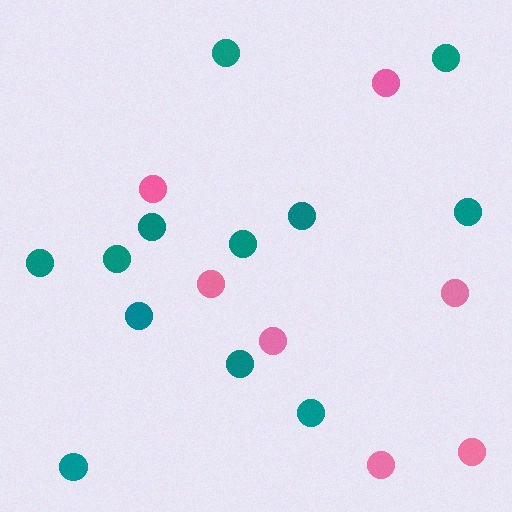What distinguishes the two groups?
There are 2 groups: one group of teal circles (12) and one group of pink circles (7).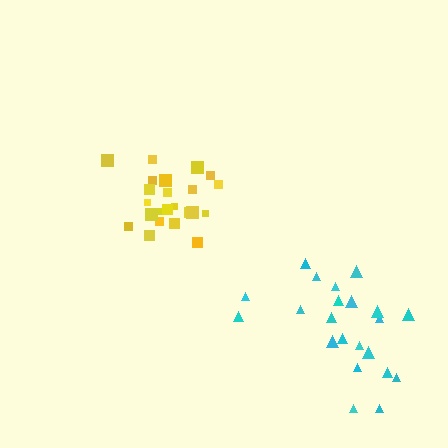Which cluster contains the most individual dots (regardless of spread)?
Yellow (24).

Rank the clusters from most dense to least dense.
yellow, cyan.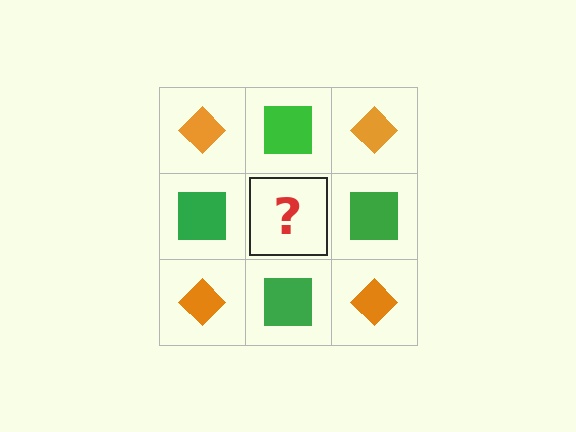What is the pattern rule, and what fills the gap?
The rule is that it alternates orange diamond and green square in a checkerboard pattern. The gap should be filled with an orange diamond.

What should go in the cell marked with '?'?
The missing cell should contain an orange diamond.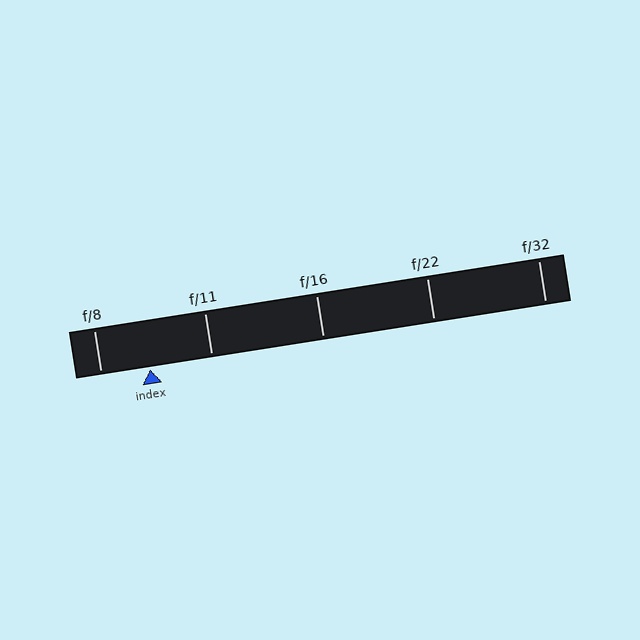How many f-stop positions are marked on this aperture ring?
There are 5 f-stop positions marked.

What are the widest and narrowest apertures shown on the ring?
The widest aperture shown is f/8 and the narrowest is f/32.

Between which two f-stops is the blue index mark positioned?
The index mark is between f/8 and f/11.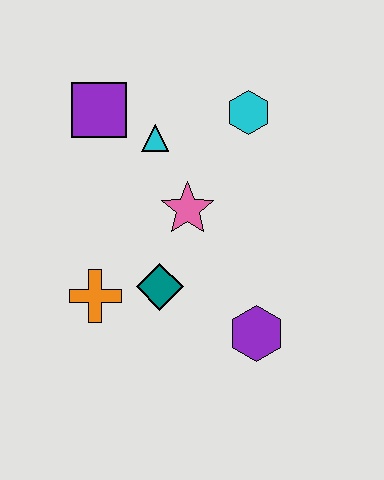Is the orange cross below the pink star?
Yes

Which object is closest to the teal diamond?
The orange cross is closest to the teal diamond.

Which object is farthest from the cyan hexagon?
The orange cross is farthest from the cyan hexagon.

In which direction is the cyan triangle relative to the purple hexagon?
The cyan triangle is above the purple hexagon.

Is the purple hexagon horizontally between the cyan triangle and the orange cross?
No